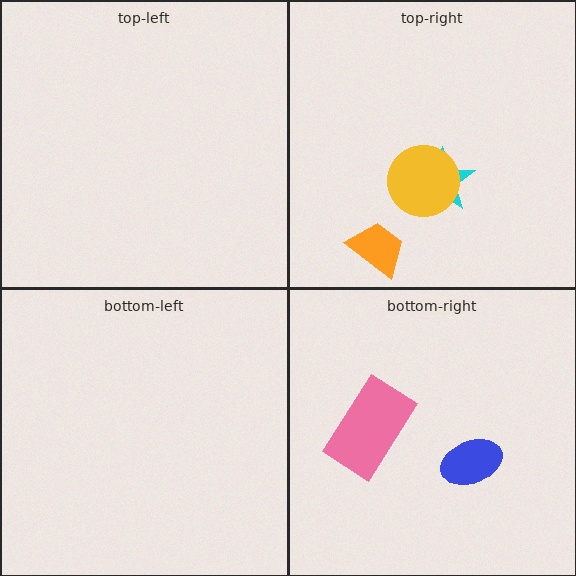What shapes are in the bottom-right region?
The pink rectangle, the blue ellipse.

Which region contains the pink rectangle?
The bottom-right region.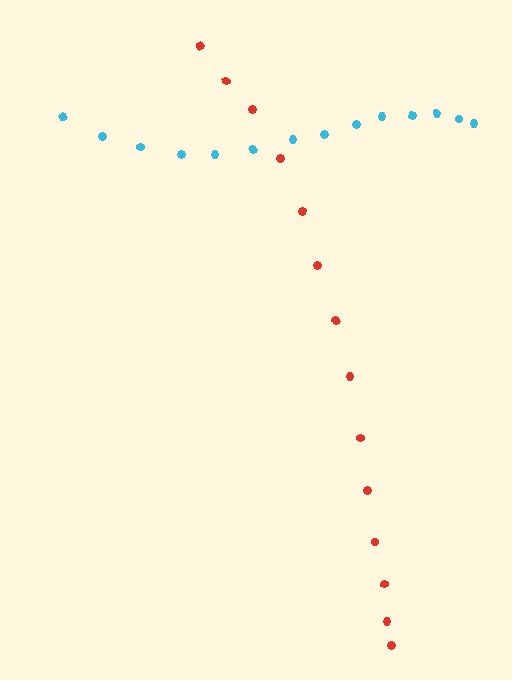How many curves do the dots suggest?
There are 2 distinct paths.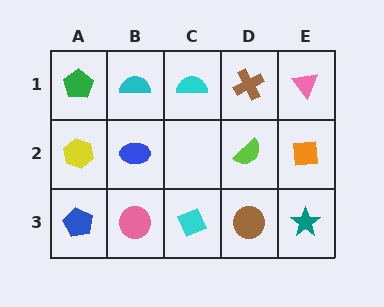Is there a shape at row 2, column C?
No, that cell is empty.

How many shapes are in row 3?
5 shapes.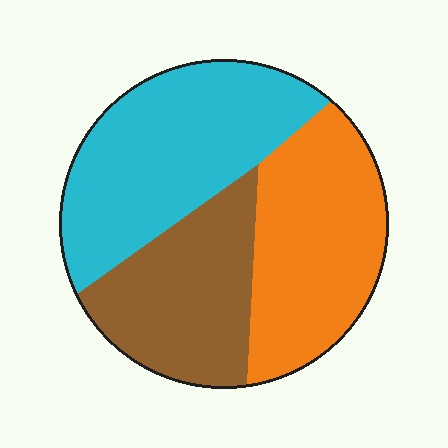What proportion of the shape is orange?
Orange covers about 35% of the shape.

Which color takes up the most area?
Cyan, at roughly 40%.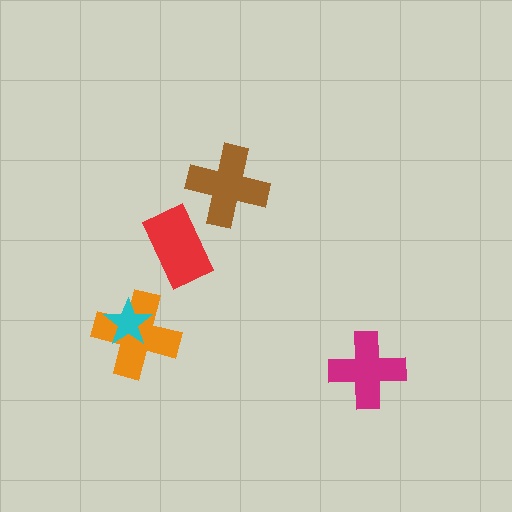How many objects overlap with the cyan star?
1 object overlaps with the cyan star.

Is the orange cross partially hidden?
Yes, it is partially covered by another shape.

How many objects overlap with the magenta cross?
0 objects overlap with the magenta cross.